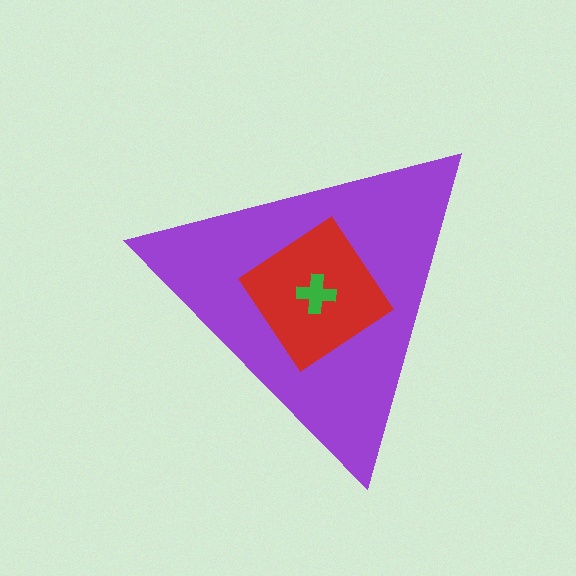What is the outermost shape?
The purple triangle.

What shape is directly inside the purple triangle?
The red diamond.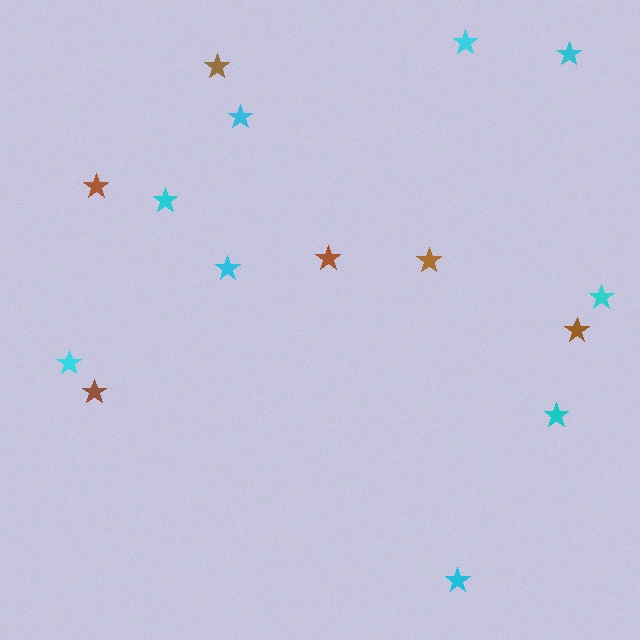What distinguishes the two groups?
There are 2 groups: one group of cyan stars (9) and one group of brown stars (6).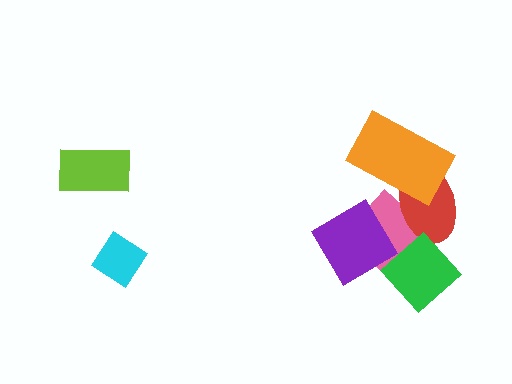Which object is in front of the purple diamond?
The green diamond is in front of the purple diamond.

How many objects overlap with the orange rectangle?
1 object overlaps with the orange rectangle.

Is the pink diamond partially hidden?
Yes, it is partially covered by another shape.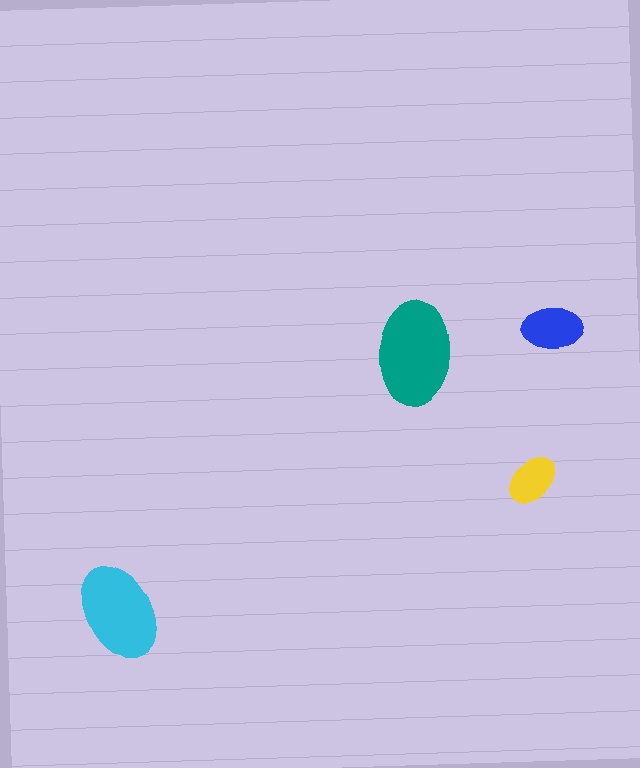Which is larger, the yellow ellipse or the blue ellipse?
The blue one.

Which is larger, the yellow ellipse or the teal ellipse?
The teal one.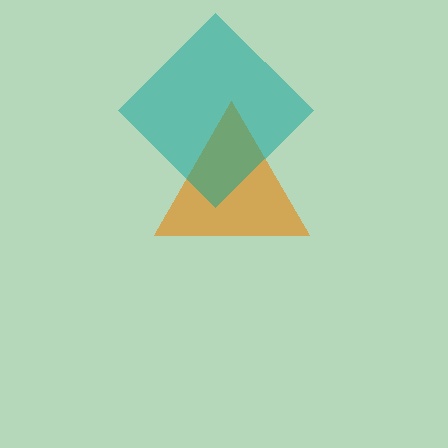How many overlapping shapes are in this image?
There are 2 overlapping shapes in the image.